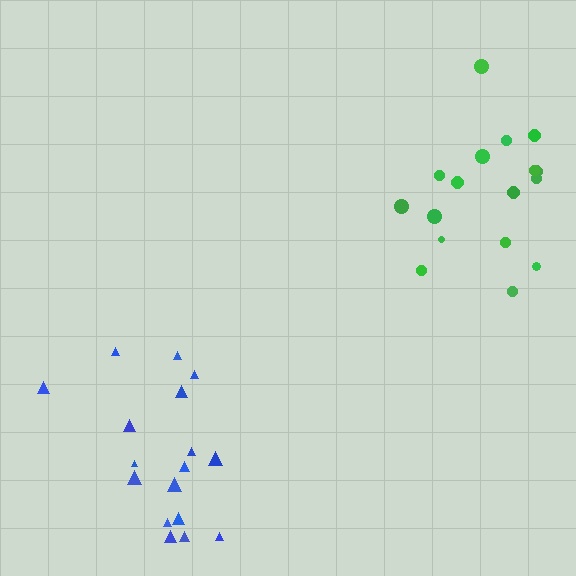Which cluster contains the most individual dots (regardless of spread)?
Green (17).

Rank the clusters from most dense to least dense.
blue, green.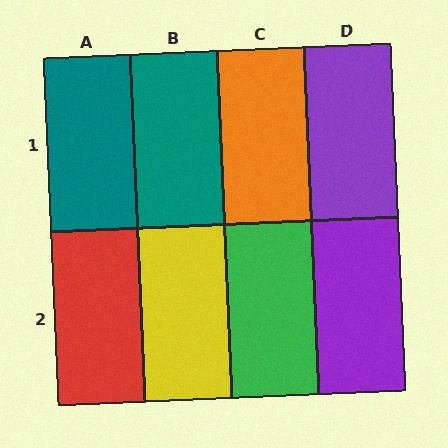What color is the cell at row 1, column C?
Orange.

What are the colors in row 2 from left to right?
Red, yellow, green, purple.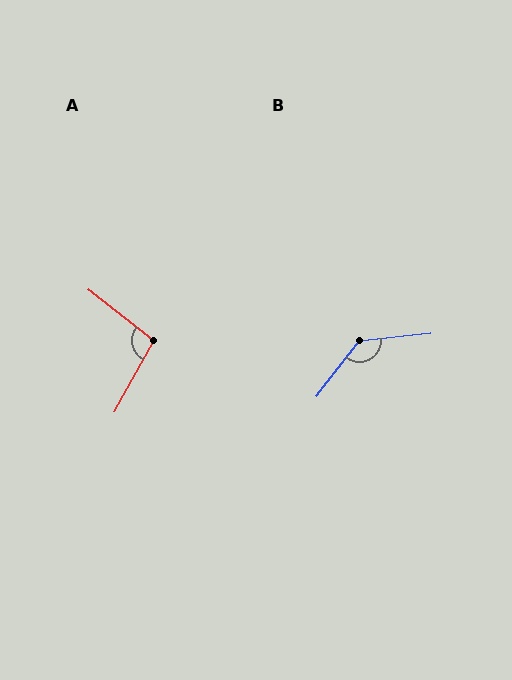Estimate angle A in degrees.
Approximately 99 degrees.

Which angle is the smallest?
A, at approximately 99 degrees.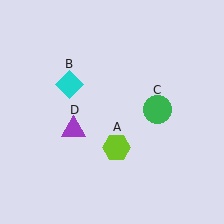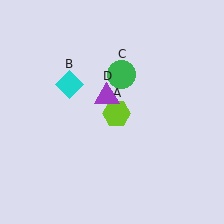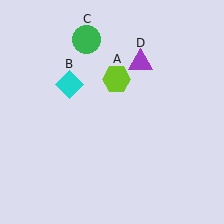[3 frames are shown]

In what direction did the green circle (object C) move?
The green circle (object C) moved up and to the left.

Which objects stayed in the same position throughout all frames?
Cyan diamond (object B) remained stationary.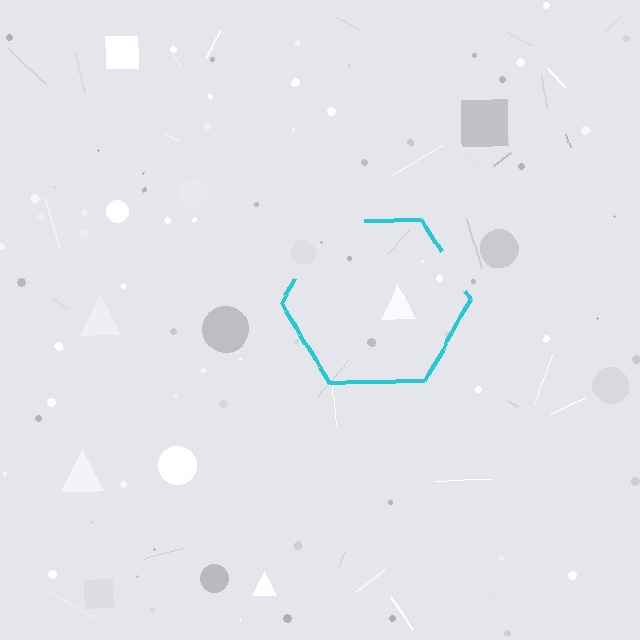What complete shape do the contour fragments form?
The contour fragments form a hexagon.